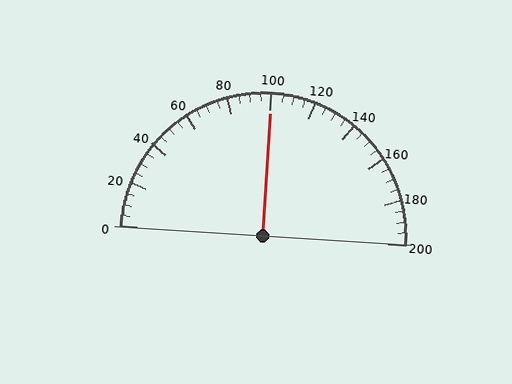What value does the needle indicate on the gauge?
The needle indicates approximately 100.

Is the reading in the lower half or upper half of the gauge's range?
The reading is in the upper half of the range (0 to 200).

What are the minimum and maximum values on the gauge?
The gauge ranges from 0 to 200.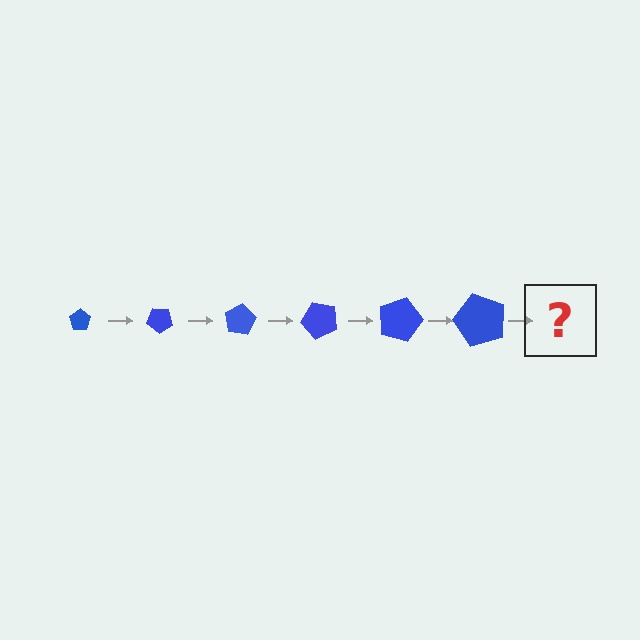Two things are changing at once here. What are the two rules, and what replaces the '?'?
The two rules are that the pentagon grows larger each step and it rotates 40 degrees each step. The '?' should be a pentagon, larger than the previous one and rotated 240 degrees from the start.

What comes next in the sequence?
The next element should be a pentagon, larger than the previous one and rotated 240 degrees from the start.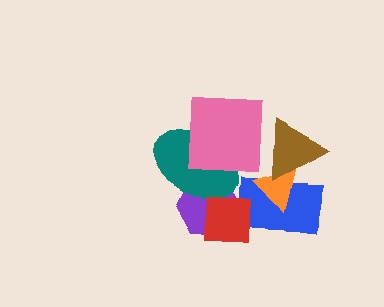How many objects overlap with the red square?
3 objects overlap with the red square.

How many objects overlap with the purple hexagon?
2 objects overlap with the purple hexagon.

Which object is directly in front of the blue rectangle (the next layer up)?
The orange triangle is directly in front of the blue rectangle.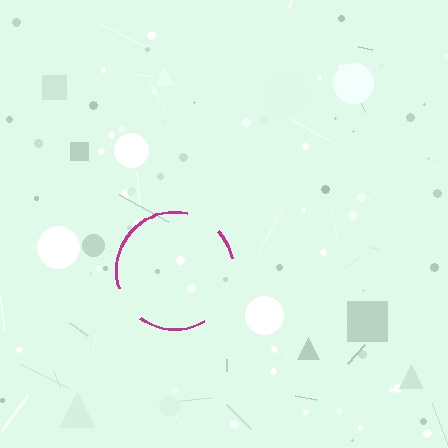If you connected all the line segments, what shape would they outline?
They would outline a circle.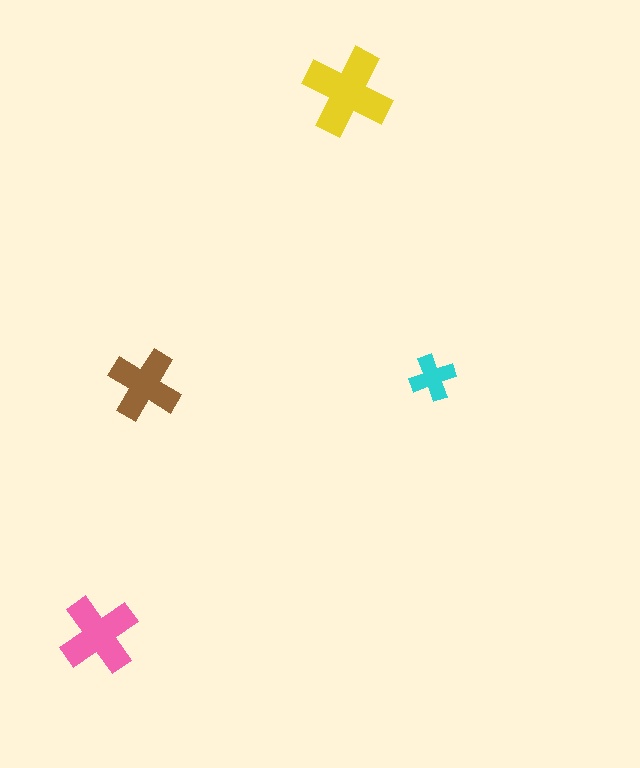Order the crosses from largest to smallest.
the yellow one, the pink one, the brown one, the cyan one.